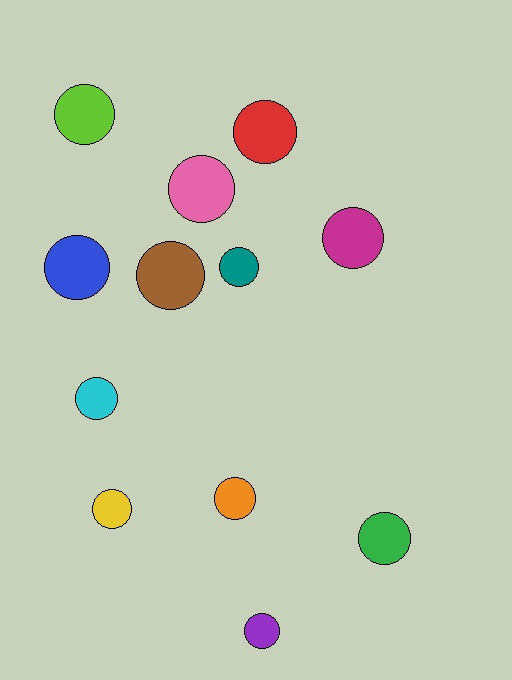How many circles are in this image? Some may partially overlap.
There are 12 circles.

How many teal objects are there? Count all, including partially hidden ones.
There is 1 teal object.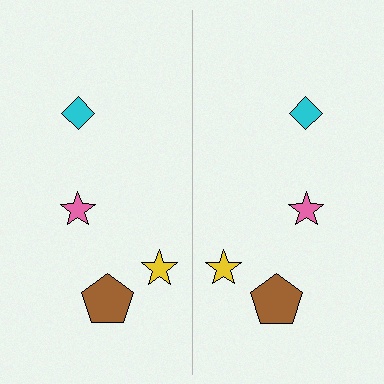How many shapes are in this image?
There are 8 shapes in this image.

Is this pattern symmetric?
Yes, this pattern has bilateral (reflection) symmetry.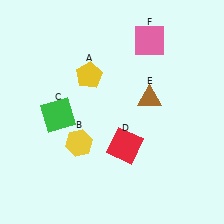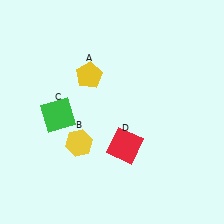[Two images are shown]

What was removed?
The pink square (F), the brown triangle (E) were removed in Image 2.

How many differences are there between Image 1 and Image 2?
There are 2 differences between the two images.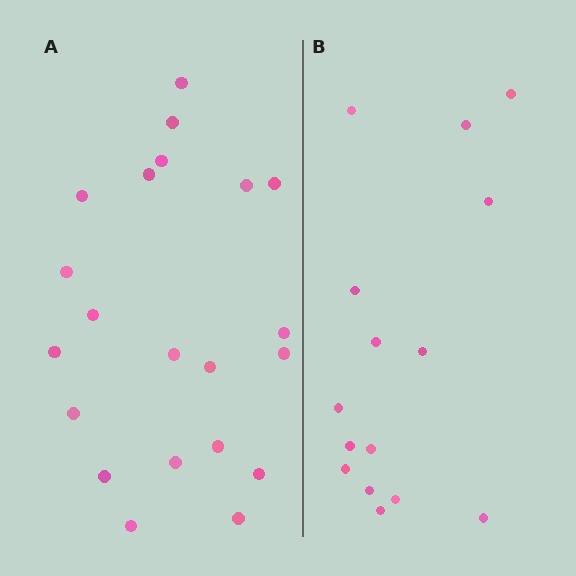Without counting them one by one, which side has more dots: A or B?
Region A (the left region) has more dots.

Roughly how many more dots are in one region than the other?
Region A has about 6 more dots than region B.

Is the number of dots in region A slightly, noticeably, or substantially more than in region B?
Region A has noticeably more, but not dramatically so. The ratio is roughly 1.4 to 1.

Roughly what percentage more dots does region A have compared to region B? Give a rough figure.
About 40% more.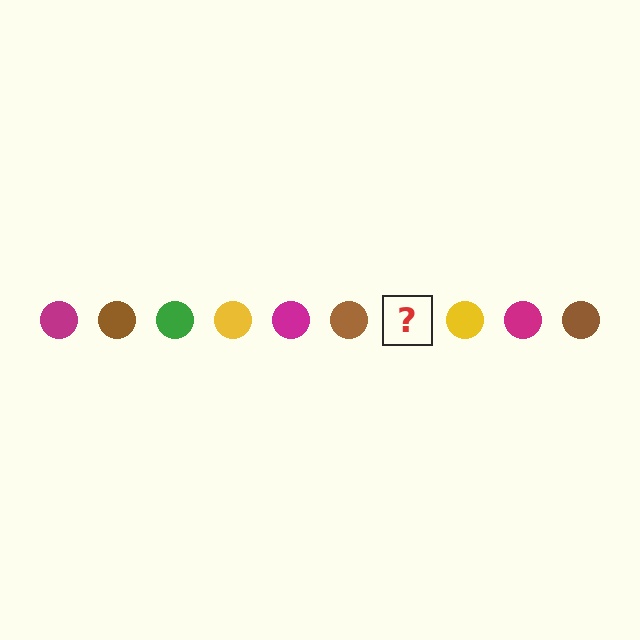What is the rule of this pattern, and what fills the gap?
The rule is that the pattern cycles through magenta, brown, green, yellow circles. The gap should be filled with a green circle.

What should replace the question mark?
The question mark should be replaced with a green circle.